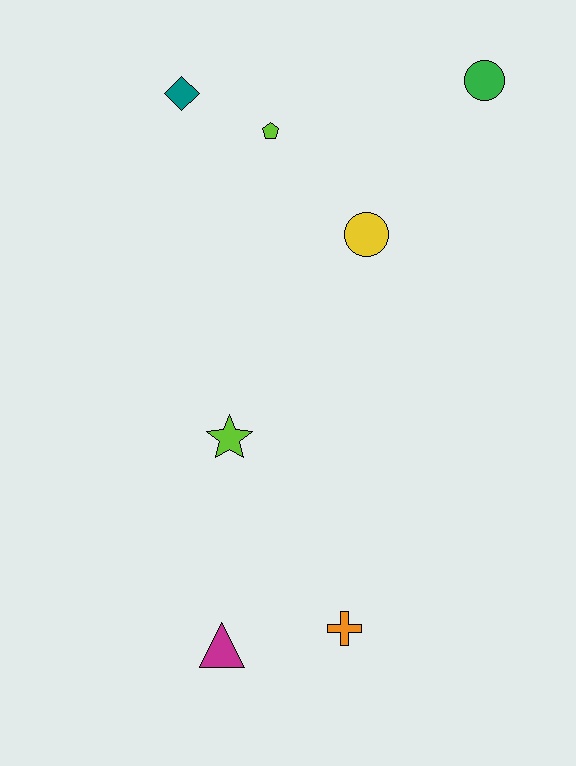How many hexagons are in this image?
There are no hexagons.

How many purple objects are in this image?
There are no purple objects.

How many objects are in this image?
There are 7 objects.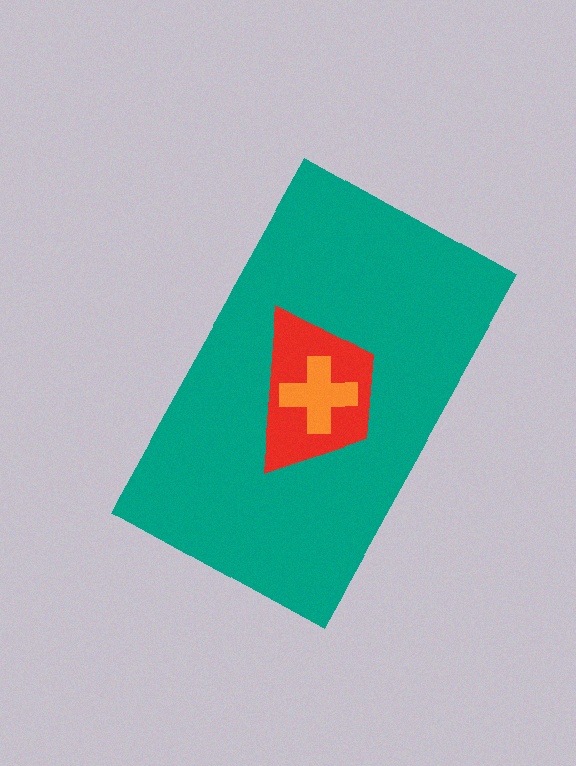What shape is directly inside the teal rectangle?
The red trapezoid.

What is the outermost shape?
The teal rectangle.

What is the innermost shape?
The orange cross.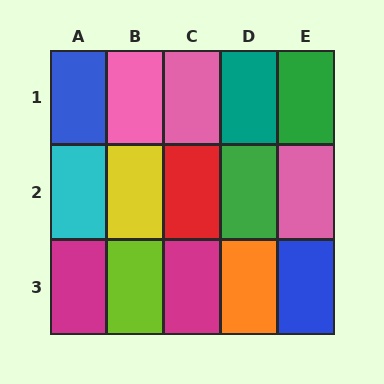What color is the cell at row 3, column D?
Orange.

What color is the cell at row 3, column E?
Blue.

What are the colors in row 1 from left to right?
Blue, pink, pink, teal, green.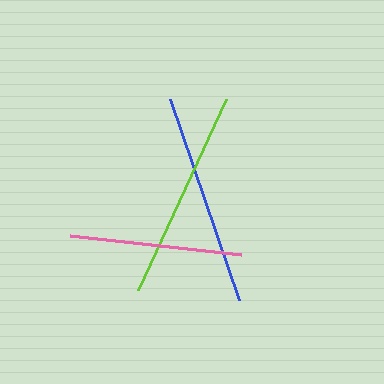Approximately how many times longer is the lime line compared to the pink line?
The lime line is approximately 1.2 times the length of the pink line.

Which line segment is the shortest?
The pink line is the shortest at approximately 172 pixels.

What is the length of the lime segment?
The lime segment is approximately 210 pixels long.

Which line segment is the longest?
The blue line is the longest at approximately 213 pixels.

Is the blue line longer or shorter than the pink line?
The blue line is longer than the pink line.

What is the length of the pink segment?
The pink segment is approximately 172 pixels long.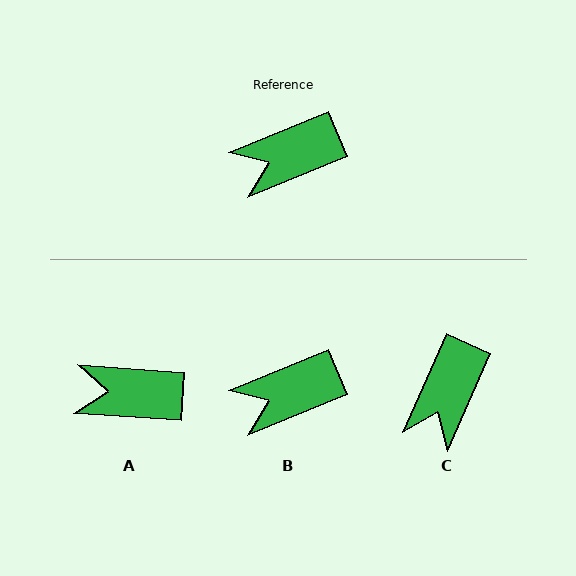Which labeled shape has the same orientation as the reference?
B.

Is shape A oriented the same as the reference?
No, it is off by about 27 degrees.